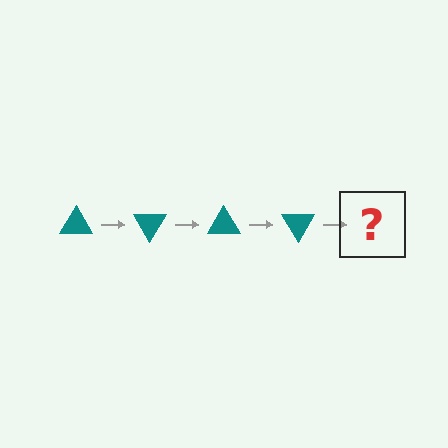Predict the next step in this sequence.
The next step is a teal triangle rotated 240 degrees.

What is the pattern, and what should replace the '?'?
The pattern is that the triangle rotates 60 degrees each step. The '?' should be a teal triangle rotated 240 degrees.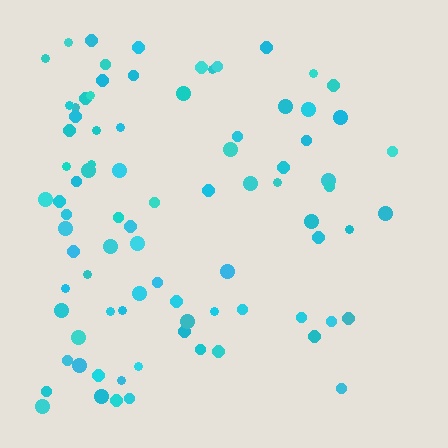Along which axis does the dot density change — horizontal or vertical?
Horizontal.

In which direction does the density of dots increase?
From right to left, with the left side densest.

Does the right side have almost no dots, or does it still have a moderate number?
Still a moderate number, just noticeably fewer than the left.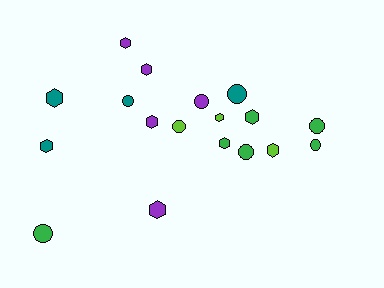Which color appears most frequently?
Green, with 6 objects.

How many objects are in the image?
There are 18 objects.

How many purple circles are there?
There is 1 purple circle.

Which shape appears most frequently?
Hexagon, with 10 objects.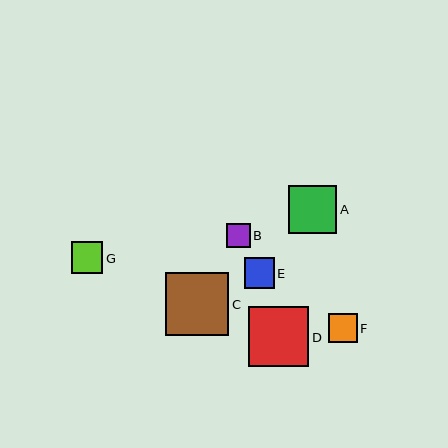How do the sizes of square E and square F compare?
Square E and square F are approximately the same size.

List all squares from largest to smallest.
From largest to smallest: C, D, A, G, E, F, B.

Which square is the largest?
Square C is the largest with a size of approximately 63 pixels.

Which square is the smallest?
Square B is the smallest with a size of approximately 24 pixels.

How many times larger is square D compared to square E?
Square D is approximately 2.0 times the size of square E.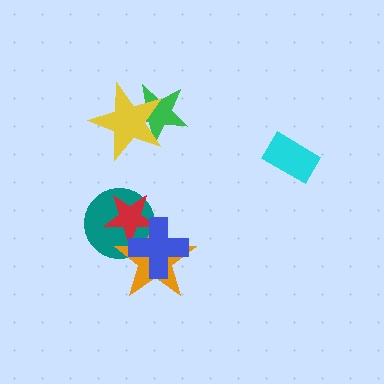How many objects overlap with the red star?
3 objects overlap with the red star.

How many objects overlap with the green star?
1 object overlaps with the green star.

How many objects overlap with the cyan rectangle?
0 objects overlap with the cyan rectangle.